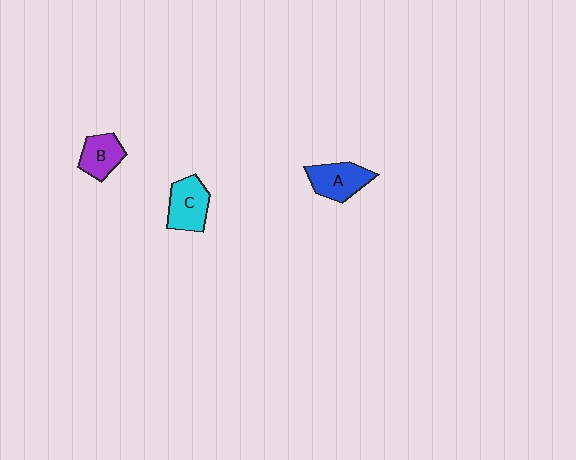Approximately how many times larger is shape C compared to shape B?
Approximately 1.2 times.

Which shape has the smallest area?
Shape B (purple).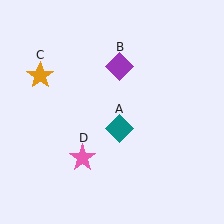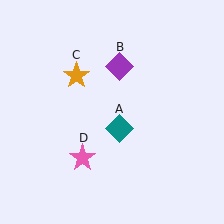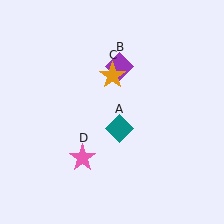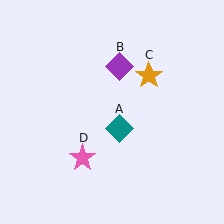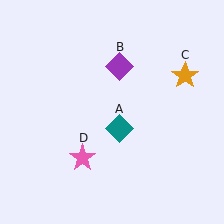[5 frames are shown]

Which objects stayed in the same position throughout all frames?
Teal diamond (object A) and purple diamond (object B) and pink star (object D) remained stationary.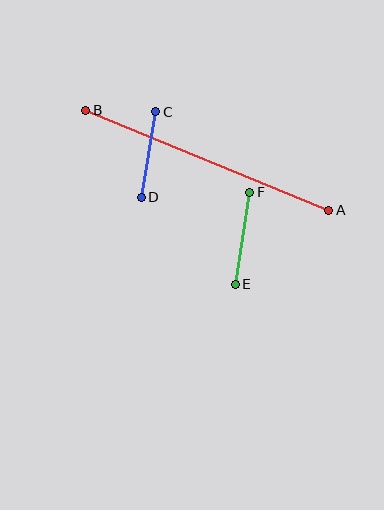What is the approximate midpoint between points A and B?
The midpoint is at approximately (207, 160) pixels.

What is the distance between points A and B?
The distance is approximately 263 pixels.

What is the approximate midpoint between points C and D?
The midpoint is at approximately (149, 155) pixels.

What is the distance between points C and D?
The distance is approximately 86 pixels.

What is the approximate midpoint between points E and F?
The midpoint is at approximately (242, 238) pixels.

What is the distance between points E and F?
The distance is approximately 93 pixels.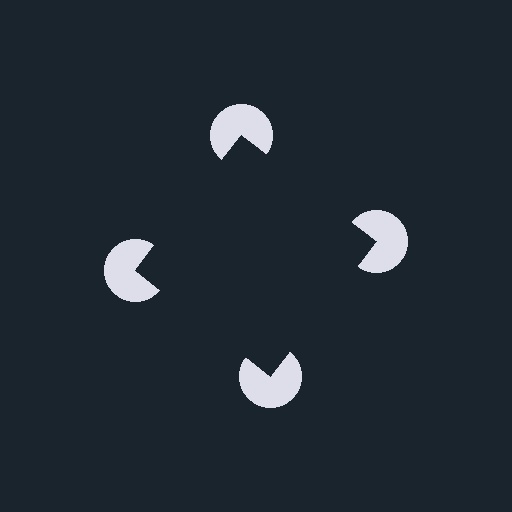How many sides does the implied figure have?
4 sides.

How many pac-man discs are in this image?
There are 4 — one at each vertex of the illusory square.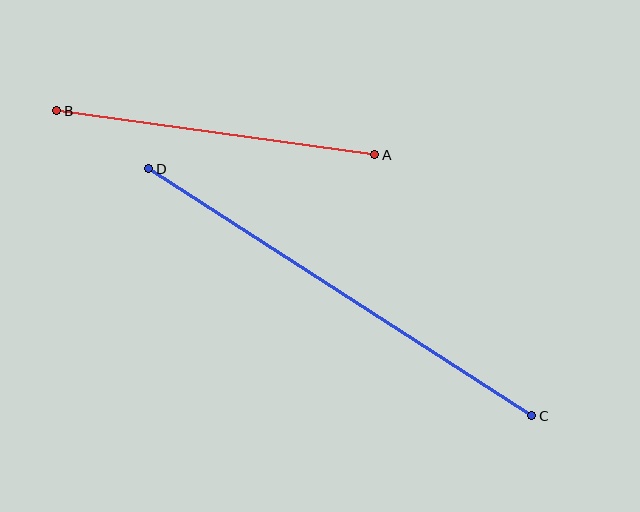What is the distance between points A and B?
The distance is approximately 321 pixels.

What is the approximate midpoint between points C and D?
The midpoint is at approximately (340, 292) pixels.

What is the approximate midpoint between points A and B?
The midpoint is at approximately (216, 133) pixels.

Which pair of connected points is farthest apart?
Points C and D are farthest apart.